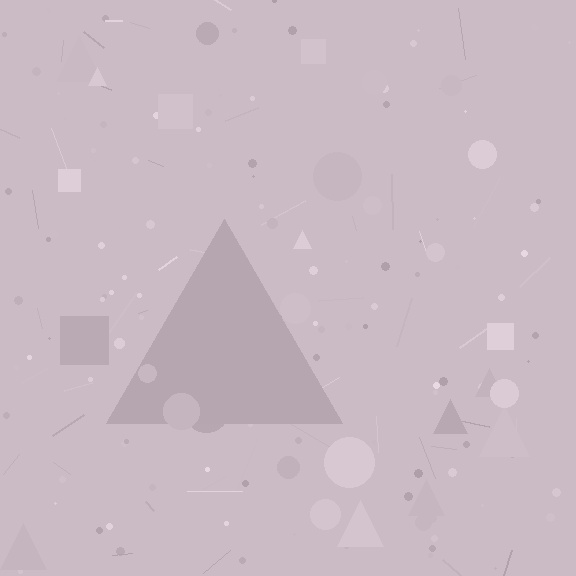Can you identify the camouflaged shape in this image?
The camouflaged shape is a triangle.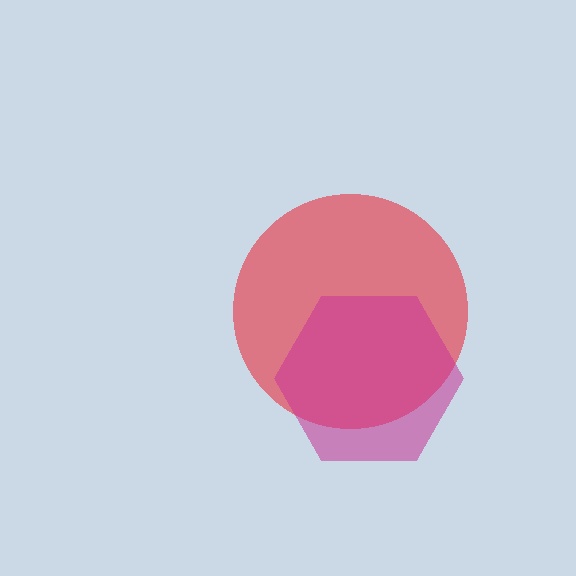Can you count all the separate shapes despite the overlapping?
Yes, there are 2 separate shapes.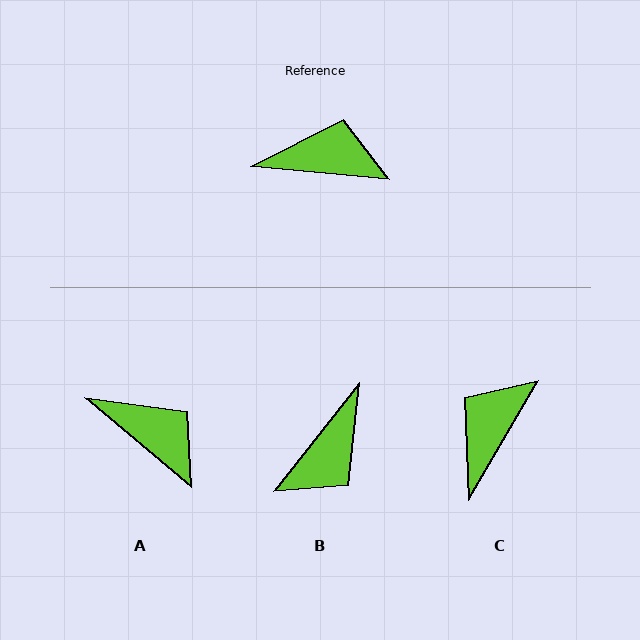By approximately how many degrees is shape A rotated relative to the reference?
Approximately 35 degrees clockwise.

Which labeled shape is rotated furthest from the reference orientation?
B, about 123 degrees away.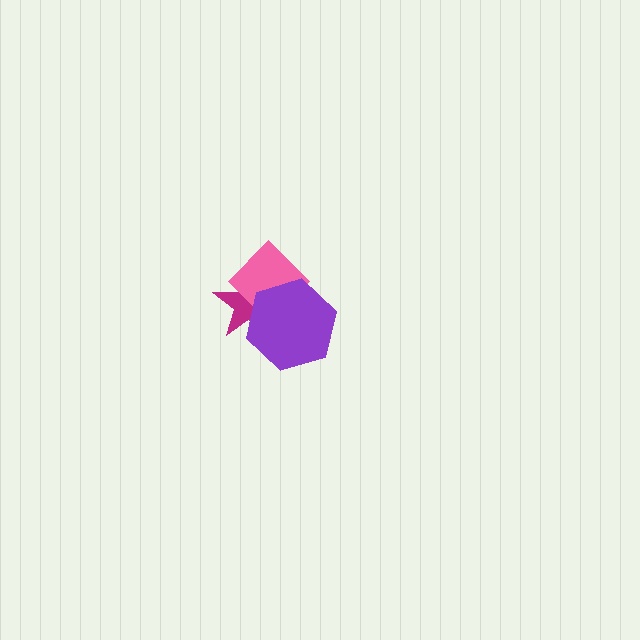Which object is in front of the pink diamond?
The purple hexagon is in front of the pink diamond.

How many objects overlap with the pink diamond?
2 objects overlap with the pink diamond.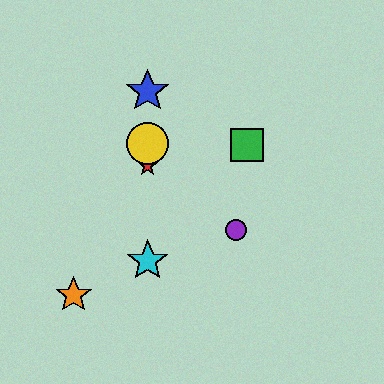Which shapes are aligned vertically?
The red star, the blue star, the yellow circle, the cyan star are aligned vertically.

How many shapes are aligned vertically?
4 shapes (the red star, the blue star, the yellow circle, the cyan star) are aligned vertically.